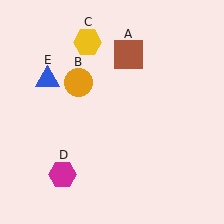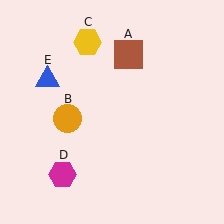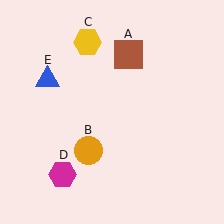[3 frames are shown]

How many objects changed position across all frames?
1 object changed position: orange circle (object B).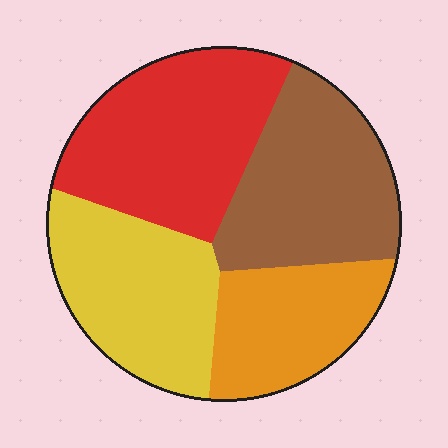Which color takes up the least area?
Orange, at roughly 20%.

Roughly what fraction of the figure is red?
Red covers 30% of the figure.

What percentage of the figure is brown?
Brown takes up about one quarter (1/4) of the figure.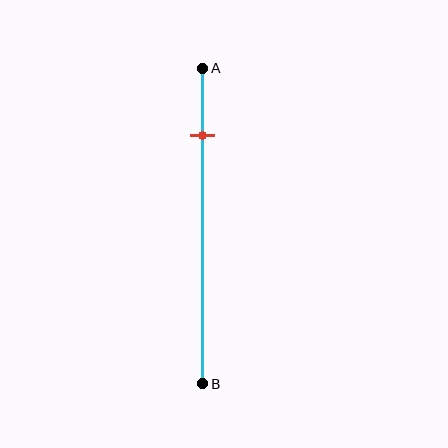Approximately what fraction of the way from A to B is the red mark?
The red mark is approximately 20% of the way from A to B.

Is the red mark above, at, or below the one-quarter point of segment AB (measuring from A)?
The red mark is above the one-quarter point of segment AB.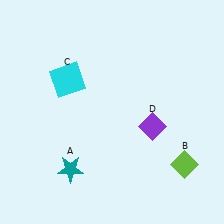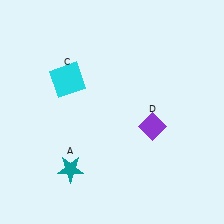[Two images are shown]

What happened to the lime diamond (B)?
The lime diamond (B) was removed in Image 2. It was in the bottom-right area of Image 1.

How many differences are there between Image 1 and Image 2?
There is 1 difference between the two images.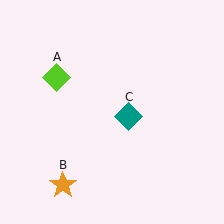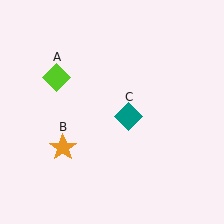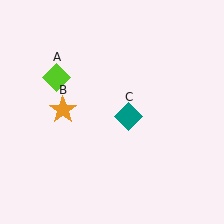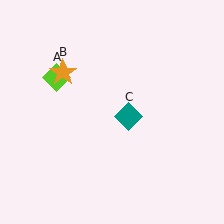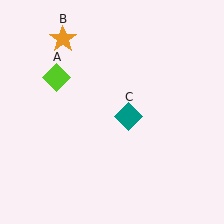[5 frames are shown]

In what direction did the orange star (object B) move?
The orange star (object B) moved up.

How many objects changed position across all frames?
1 object changed position: orange star (object B).